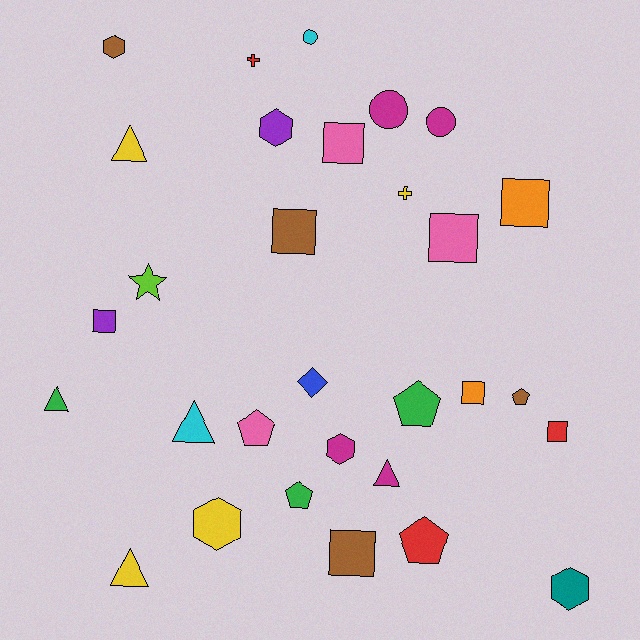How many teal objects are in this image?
There is 1 teal object.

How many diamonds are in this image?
There is 1 diamond.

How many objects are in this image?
There are 30 objects.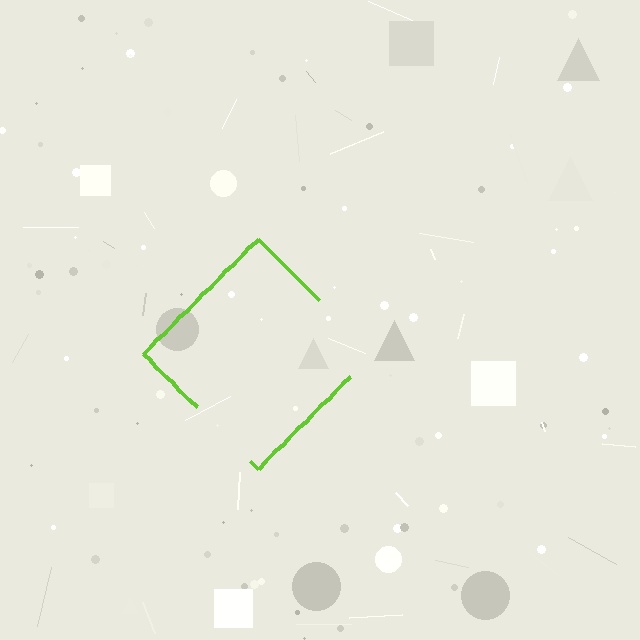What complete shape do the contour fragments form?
The contour fragments form a diamond.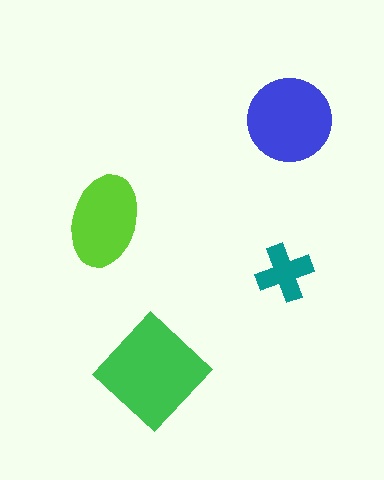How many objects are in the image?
There are 4 objects in the image.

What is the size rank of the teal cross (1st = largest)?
4th.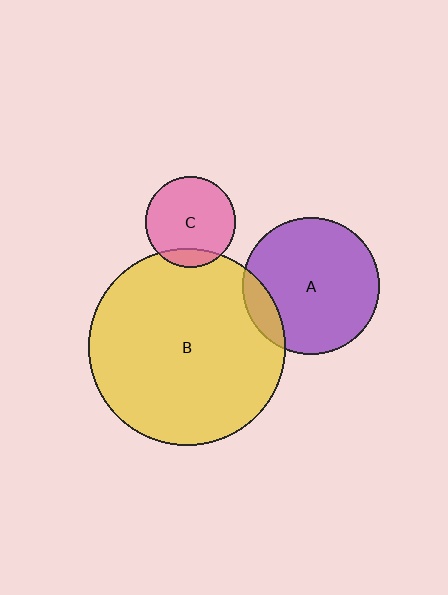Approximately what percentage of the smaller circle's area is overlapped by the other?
Approximately 10%.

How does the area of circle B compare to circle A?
Approximately 2.0 times.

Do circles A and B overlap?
Yes.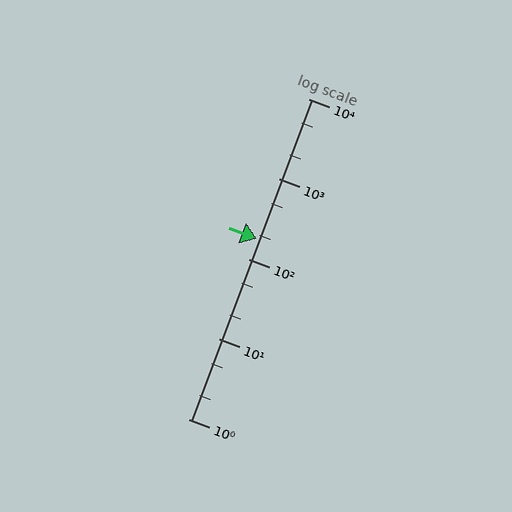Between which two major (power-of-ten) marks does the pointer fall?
The pointer is between 100 and 1000.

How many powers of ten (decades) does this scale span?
The scale spans 4 decades, from 1 to 10000.